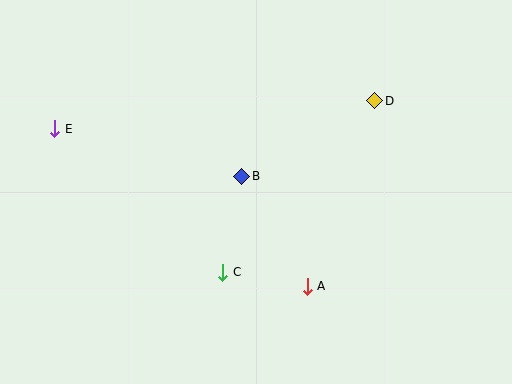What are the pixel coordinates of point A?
Point A is at (307, 286).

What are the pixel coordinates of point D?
Point D is at (375, 101).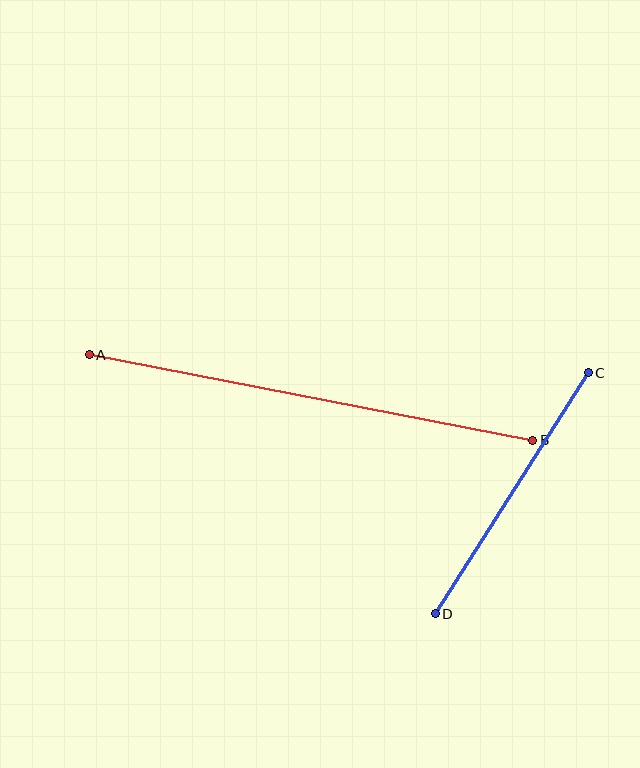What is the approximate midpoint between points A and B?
The midpoint is at approximately (311, 398) pixels.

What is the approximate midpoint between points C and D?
The midpoint is at approximately (512, 493) pixels.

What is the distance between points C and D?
The distance is approximately 286 pixels.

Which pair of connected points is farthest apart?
Points A and B are farthest apart.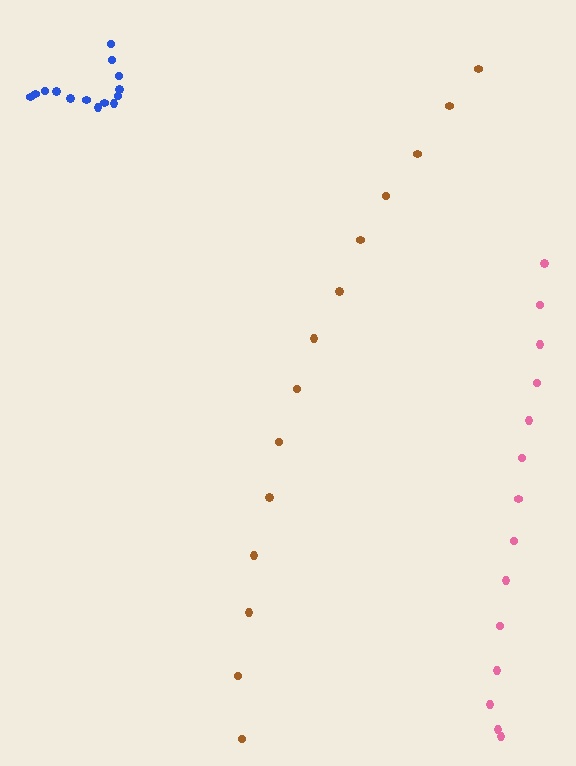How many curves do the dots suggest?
There are 3 distinct paths.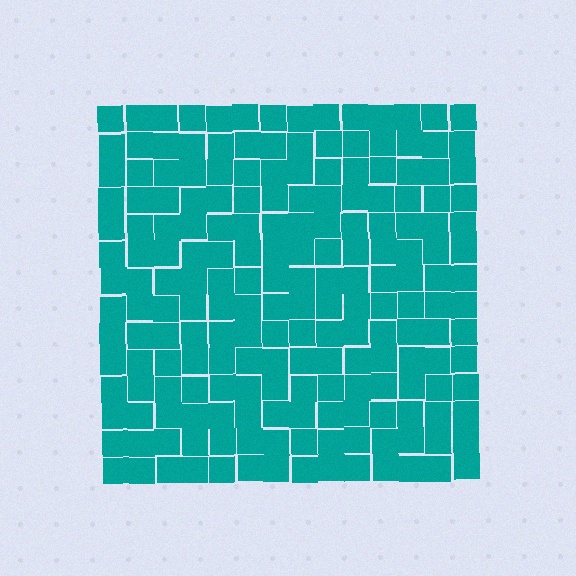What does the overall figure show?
The overall figure shows a square.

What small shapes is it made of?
It is made of small squares.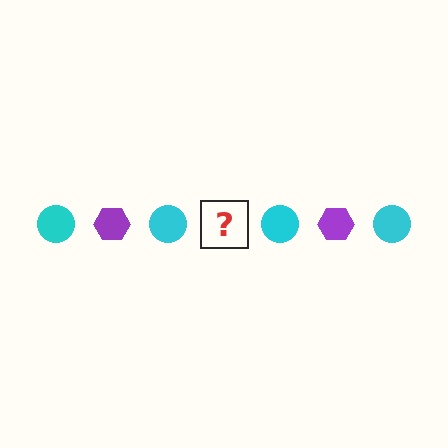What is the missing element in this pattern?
The missing element is a purple hexagon.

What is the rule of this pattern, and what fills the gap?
The rule is that the pattern alternates between cyan circle and purple hexagon. The gap should be filled with a purple hexagon.